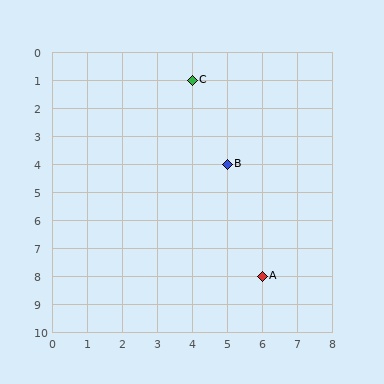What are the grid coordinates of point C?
Point C is at grid coordinates (4, 1).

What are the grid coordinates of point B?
Point B is at grid coordinates (5, 4).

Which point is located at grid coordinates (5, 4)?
Point B is at (5, 4).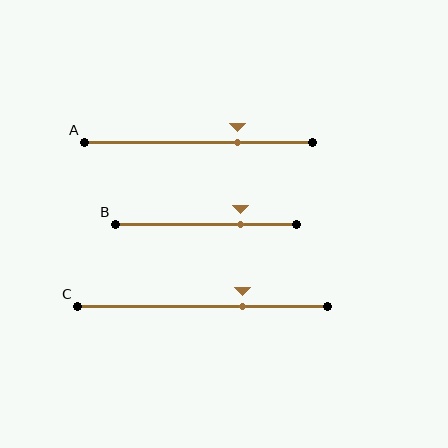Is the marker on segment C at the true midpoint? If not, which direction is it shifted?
No, the marker on segment C is shifted to the right by about 16% of the segment length.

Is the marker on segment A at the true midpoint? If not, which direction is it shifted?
No, the marker on segment A is shifted to the right by about 17% of the segment length.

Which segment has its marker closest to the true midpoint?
Segment C has its marker closest to the true midpoint.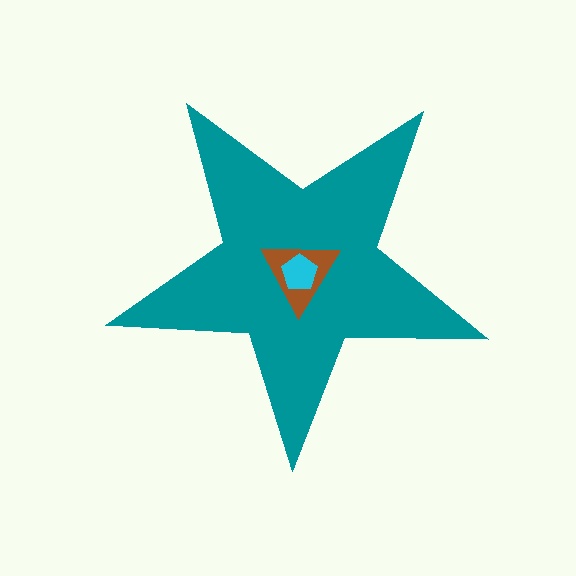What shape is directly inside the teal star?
The brown triangle.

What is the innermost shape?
The cyan pentagon.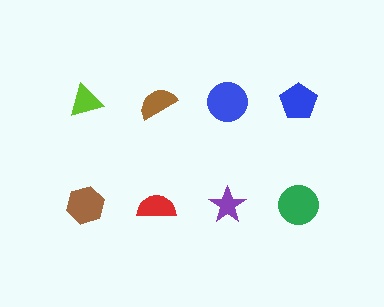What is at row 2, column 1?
A brown hexagon.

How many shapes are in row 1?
4 shapes.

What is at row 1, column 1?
A lime triangle.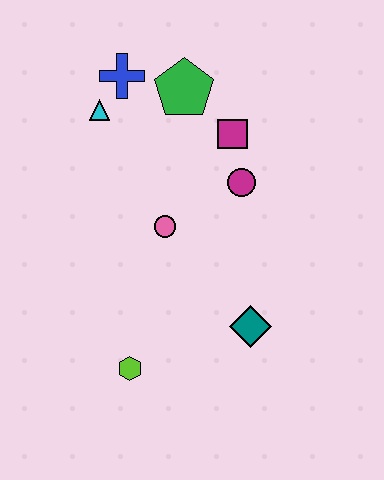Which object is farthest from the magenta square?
The lime hexagon is farthest from the magenta square.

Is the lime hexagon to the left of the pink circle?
Yes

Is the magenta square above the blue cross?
No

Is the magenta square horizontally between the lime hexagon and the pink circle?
No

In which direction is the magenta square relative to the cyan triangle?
The magenta square is to the right of the cyan triangle.